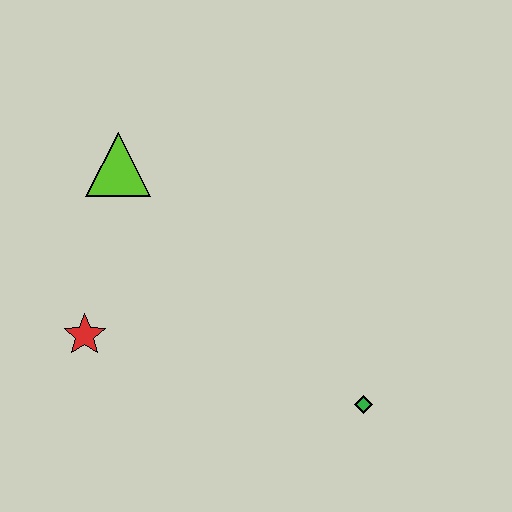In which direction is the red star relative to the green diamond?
The red star is to the left of the green diamond.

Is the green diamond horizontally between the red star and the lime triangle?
No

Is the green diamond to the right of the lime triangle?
Yes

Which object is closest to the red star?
The lime triangle is closest to the red star.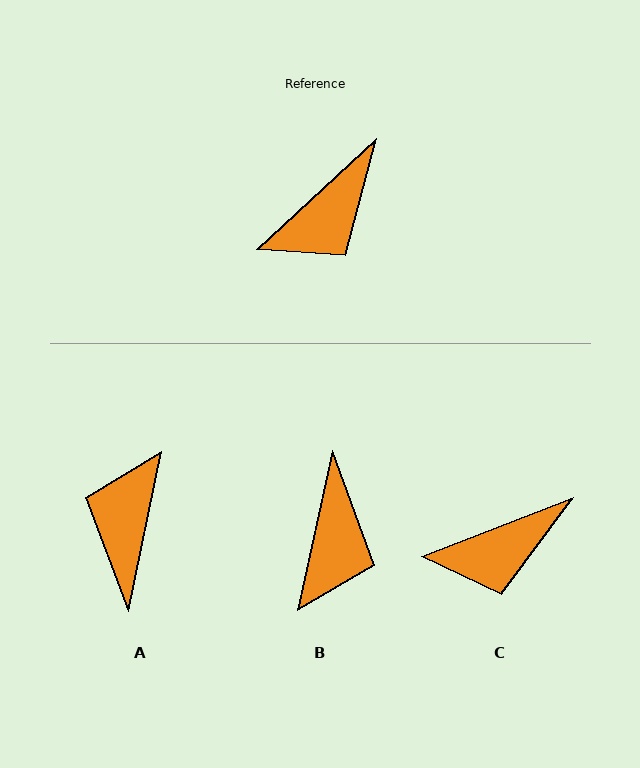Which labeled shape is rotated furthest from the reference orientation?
A, about 144 degrees away.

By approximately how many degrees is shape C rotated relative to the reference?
Approximately 22 degrees clockwise.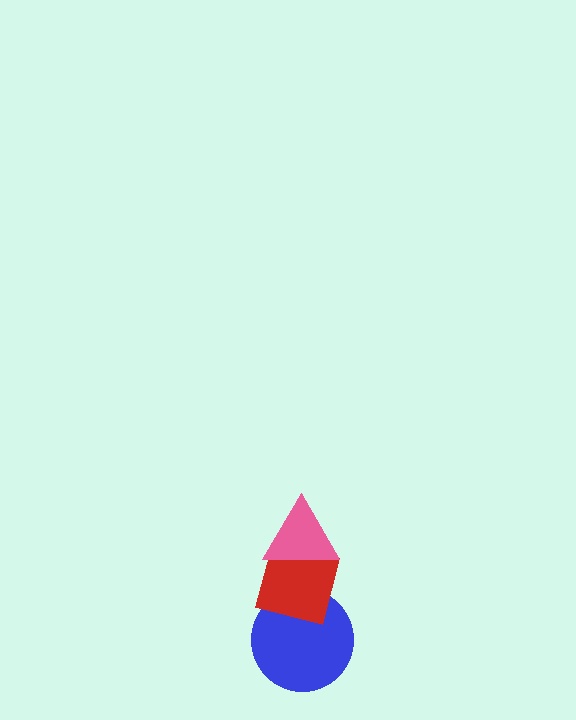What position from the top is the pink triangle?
The pink triangle is 1st from the top.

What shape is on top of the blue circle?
The red square is on top of the blue circle.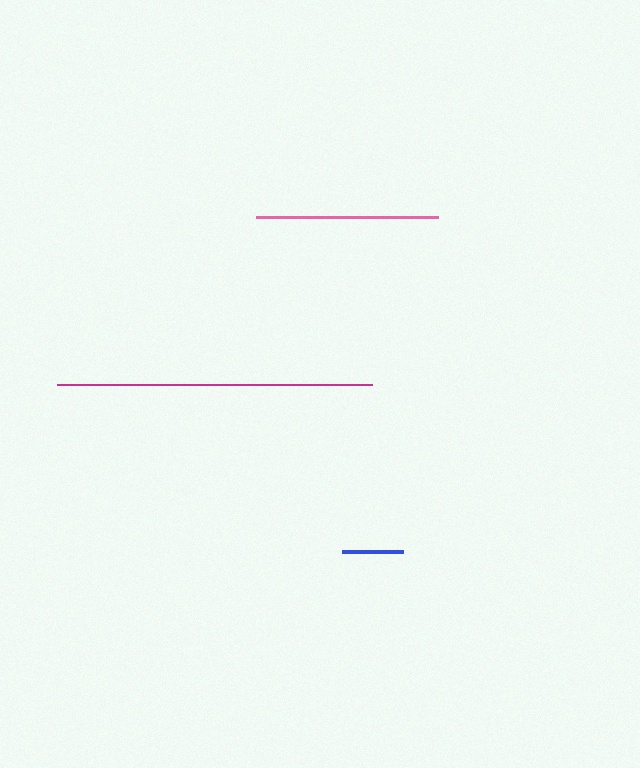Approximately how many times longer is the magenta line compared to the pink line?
The magenta line is approximately 1.7 times the length of the pink line.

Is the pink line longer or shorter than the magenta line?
The magenta line is longer than the pink line.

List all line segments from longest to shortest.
From longest to shortest: magenta, pink, blue.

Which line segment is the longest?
The magenta line is the longest at approximately 316 pixels.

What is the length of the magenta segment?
The magenta segment is approximately 316 pixels long.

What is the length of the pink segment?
The pink segment is approximately 182 pixels long.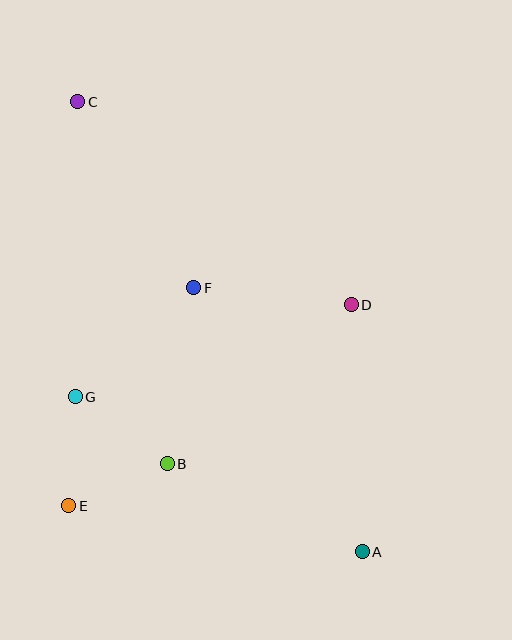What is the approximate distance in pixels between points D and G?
The distance between D and G is approximately 291 pixels.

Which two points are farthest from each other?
Points A and C are farthest from each other.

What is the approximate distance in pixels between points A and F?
The distance between A and F is approximately 313 pixels.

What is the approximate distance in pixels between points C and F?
The distance between C and F is approximately 219 pixels.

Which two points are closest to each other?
Points B and E are closest to each other.